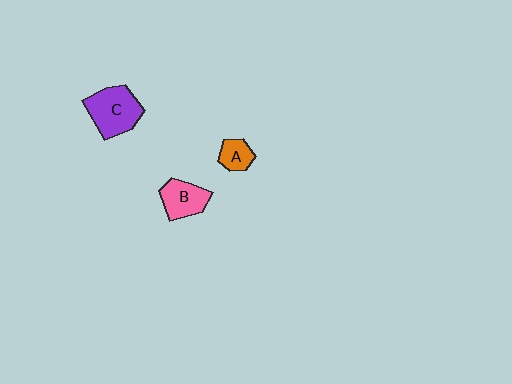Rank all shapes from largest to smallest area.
From largest to smallest: C (purple), B (pink), A (orange).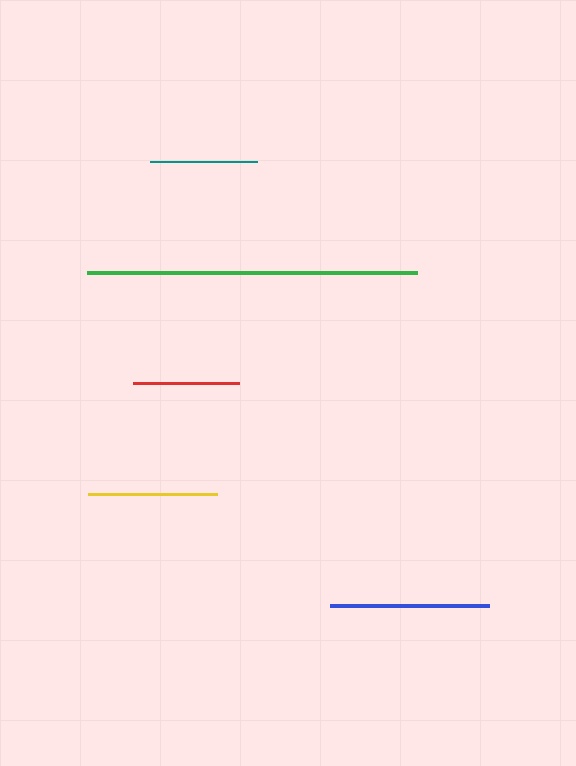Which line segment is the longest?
The green line is the longest at approximately 329 pixels.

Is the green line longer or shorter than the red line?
The green line is longer than the red line.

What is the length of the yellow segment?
The yellow segment is approximately 130 pixels long.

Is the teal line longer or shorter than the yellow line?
The yellow line is longer than the teal line.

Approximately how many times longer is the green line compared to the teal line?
The green line is approximately 3.1 times the length of the teal line.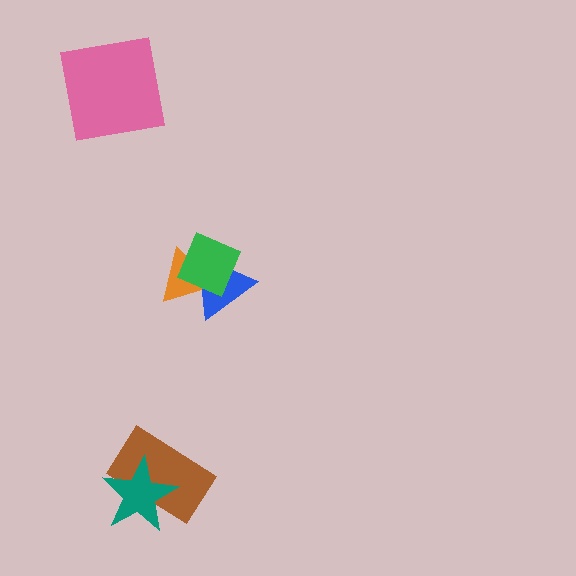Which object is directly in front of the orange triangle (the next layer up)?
The blue triangle is directly in front of the orange triangle.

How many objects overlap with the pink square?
0 objects overlap with the pink square.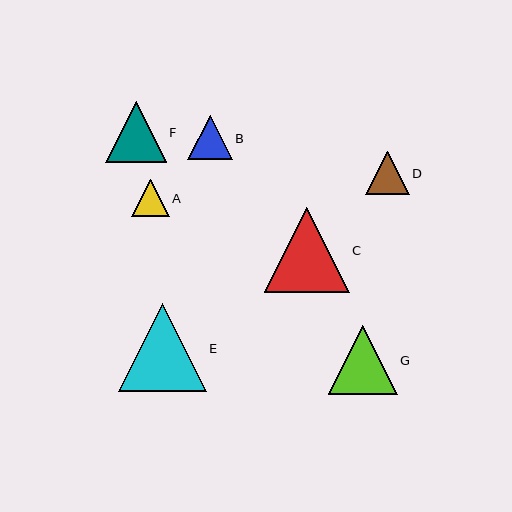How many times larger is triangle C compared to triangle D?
Triangle C is approximately 2.0 times the size of triangle D.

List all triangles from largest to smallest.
From largest to smallest: E, C, G, F, B, D, A.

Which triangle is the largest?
Triangle E is the largest with a size of approximately 88 pixels.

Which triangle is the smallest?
Triangle A is the smallest with a size of approximately 38 pixels.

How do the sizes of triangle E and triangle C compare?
Triangle E and triangle C are approximately the same size.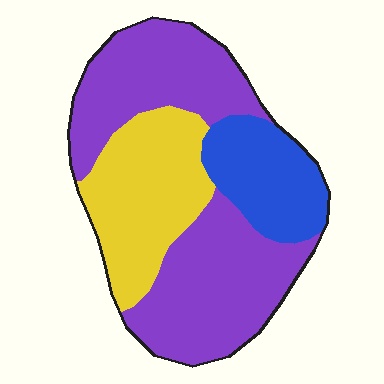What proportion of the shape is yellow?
Yellow takes up about one quarter (1/4) of the shape.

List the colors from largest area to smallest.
From largest to smallest: purple, yellow, blue.